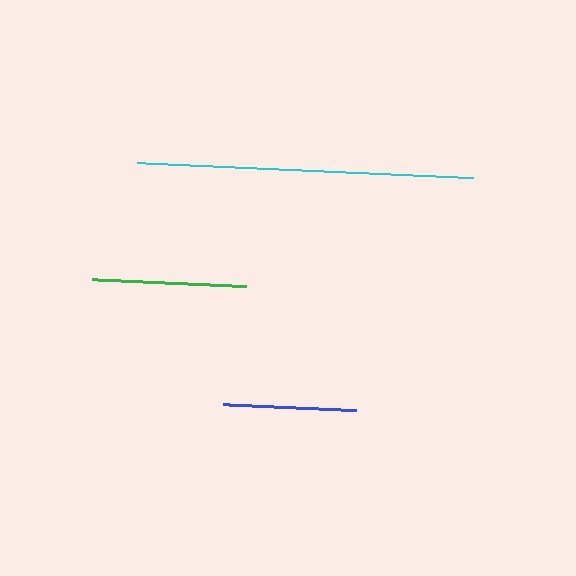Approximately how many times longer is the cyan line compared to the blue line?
The cyan line is approximately 2.5 times the length of the blue line.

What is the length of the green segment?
The green segment is approximately 153 pixels long.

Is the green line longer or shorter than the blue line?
The green line is longer than the blue line.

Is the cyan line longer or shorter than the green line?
The cyan line is longer than the green line.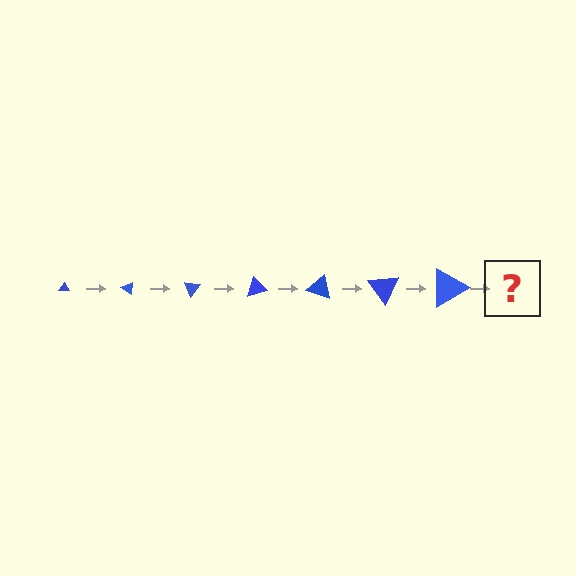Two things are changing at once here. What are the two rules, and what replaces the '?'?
The two rules are that the triangle grows larger each step and it rotates 35 degrees each step. The '?' should be a triangle, larger than the previous one and rotated 245 degrees from the start.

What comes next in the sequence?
The next element should be a triangle, larger than the previous one and rotated 245 degrees from the start.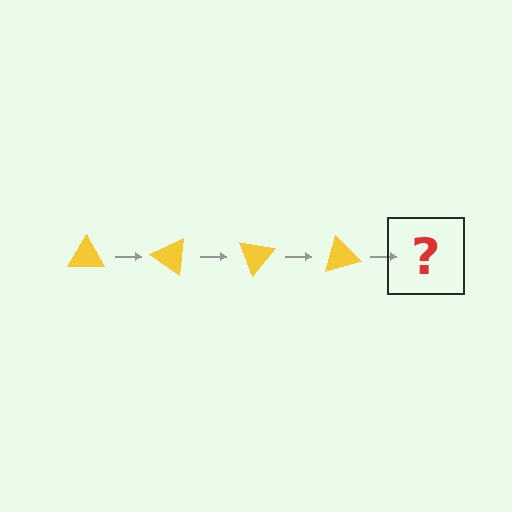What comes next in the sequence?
The next element should be a yellow triangle rotated 140 degrees.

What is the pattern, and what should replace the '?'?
The pattern is that the triangle rotates 35 degrees each step. The '?' should be a yellow triangle rotated 140 degrees.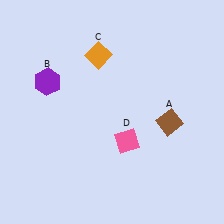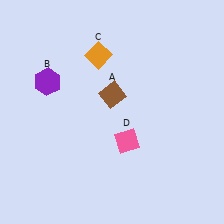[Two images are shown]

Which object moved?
The brown diamond (A) moved left.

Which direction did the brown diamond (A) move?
The brown diamond (A) moved left.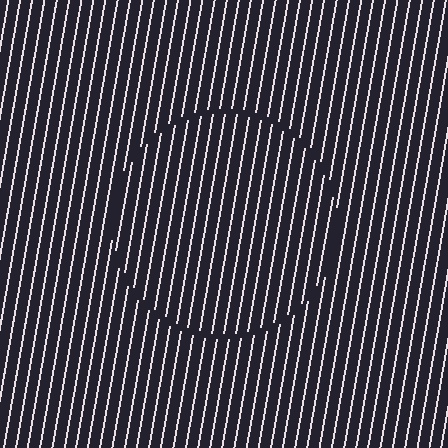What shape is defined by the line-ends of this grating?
An illusory circle. The interior of the shape contains the same grating, shifted by half a period — the contour is defined by the phase discontinuity where line-ends from the inner and outer gratings abut.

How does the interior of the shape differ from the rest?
The interior of the shape contains the same grating, shifted by half a period — the contour is defined by the phase discontinuity where line-ends from the inner and outer gratings abut.